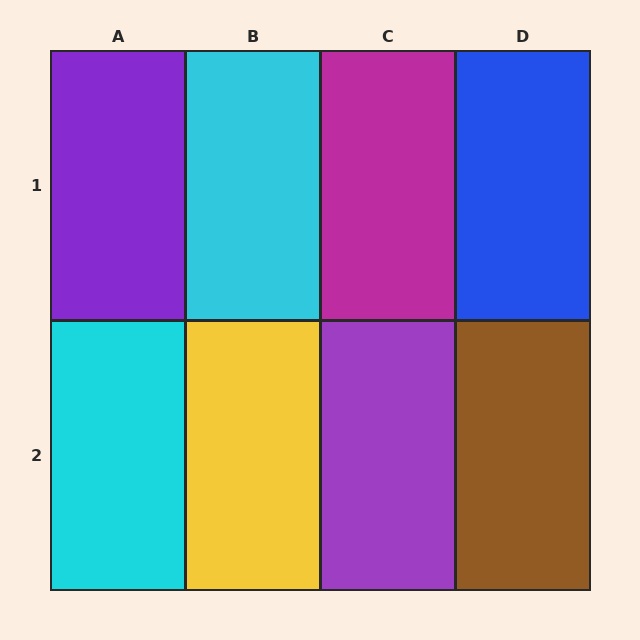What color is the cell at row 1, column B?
Cyan.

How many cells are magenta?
1 cell is magenta.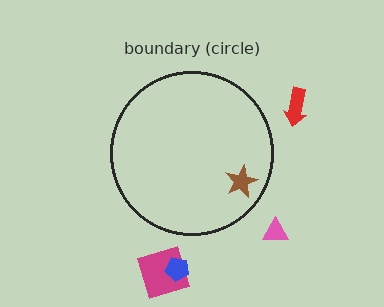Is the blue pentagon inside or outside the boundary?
Outside.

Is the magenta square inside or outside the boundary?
Outside.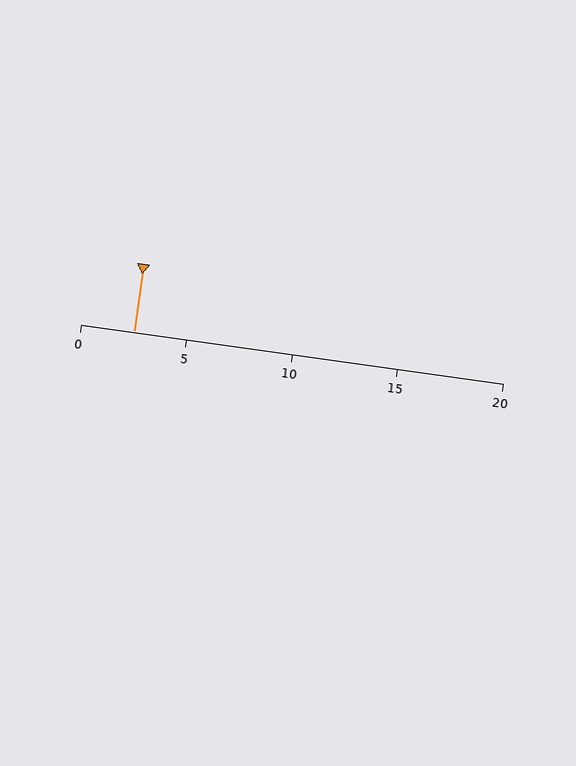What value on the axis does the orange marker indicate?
The marker indicates approximately 2.5.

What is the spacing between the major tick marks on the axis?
The major ticks are spaced 5 apart.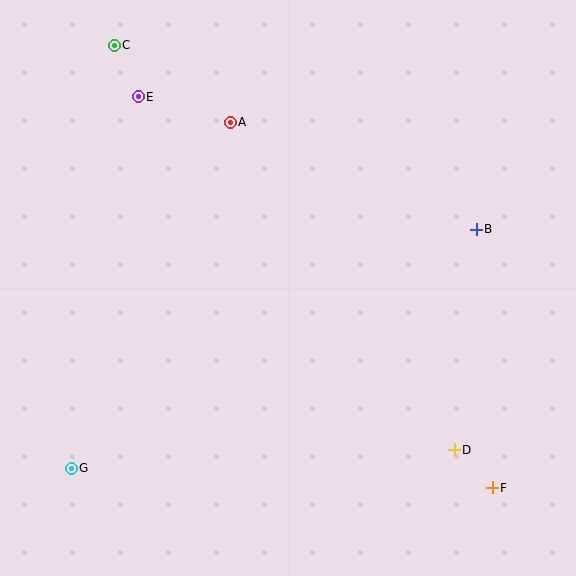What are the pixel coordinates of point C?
Point C is at (114, 45).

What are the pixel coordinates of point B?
Point B is at (476, 229).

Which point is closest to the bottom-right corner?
Point F is closest to the bottom-right corner.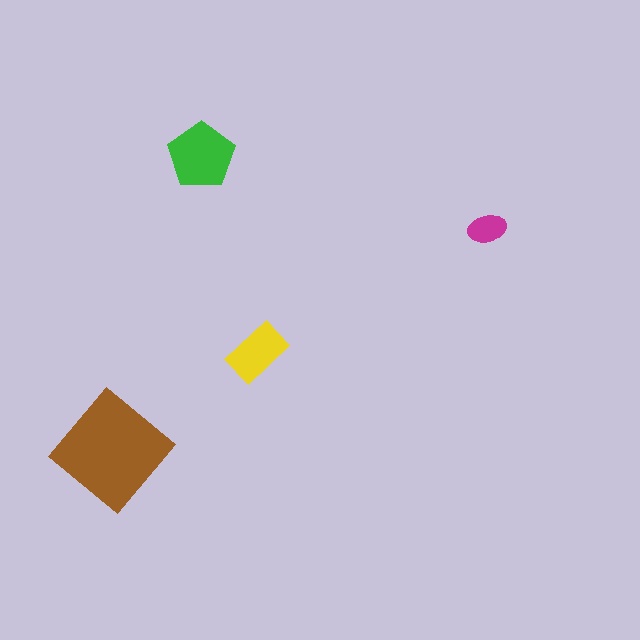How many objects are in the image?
There are 4 objects in the image.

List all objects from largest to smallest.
The brown diamond, the green pentagon, the yellow rectangle, the magenta ellipse.